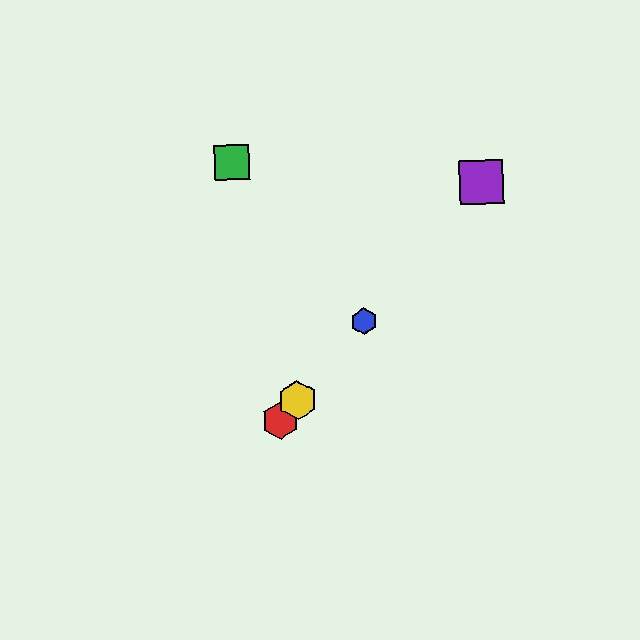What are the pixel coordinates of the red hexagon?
The red hexagon is at (280, 421).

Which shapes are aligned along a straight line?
The red hexagon, the blue hexagon, the yellow hexagon, the purple square are aligned along a straight line.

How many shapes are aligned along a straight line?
4 shapes (the red hexagon, the blue hexagon, the yellow hexagon, the purple square) are aligned along a straight line.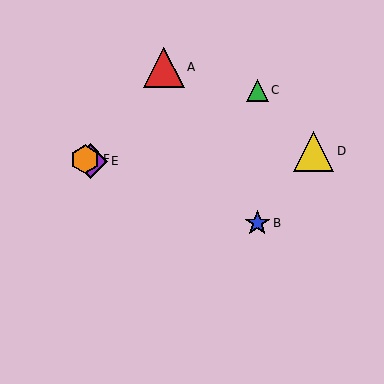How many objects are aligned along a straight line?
3 objects (B, E, F) are aligned along a straight line.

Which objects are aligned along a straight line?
Objects B, E, F are aligned along a straight line.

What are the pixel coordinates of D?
Object D is at (314, 151).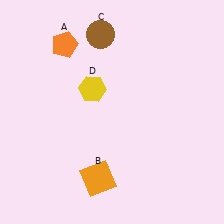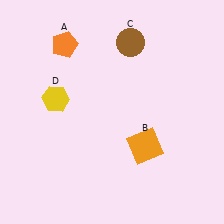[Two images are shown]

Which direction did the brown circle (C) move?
The brown circle (C) moved right.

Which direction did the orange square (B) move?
The orange square (B) moved right.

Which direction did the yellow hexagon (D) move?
The yellow hexagon (D) moved left.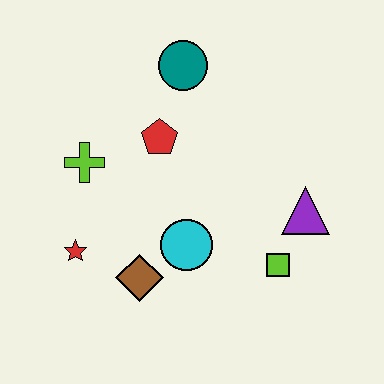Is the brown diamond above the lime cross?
No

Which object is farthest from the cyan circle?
The teal circle is farthest from the cyan circle.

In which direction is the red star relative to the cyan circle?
The red star is to the left of the cyan circle.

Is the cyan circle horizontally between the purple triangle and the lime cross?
Yes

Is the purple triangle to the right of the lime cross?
Yes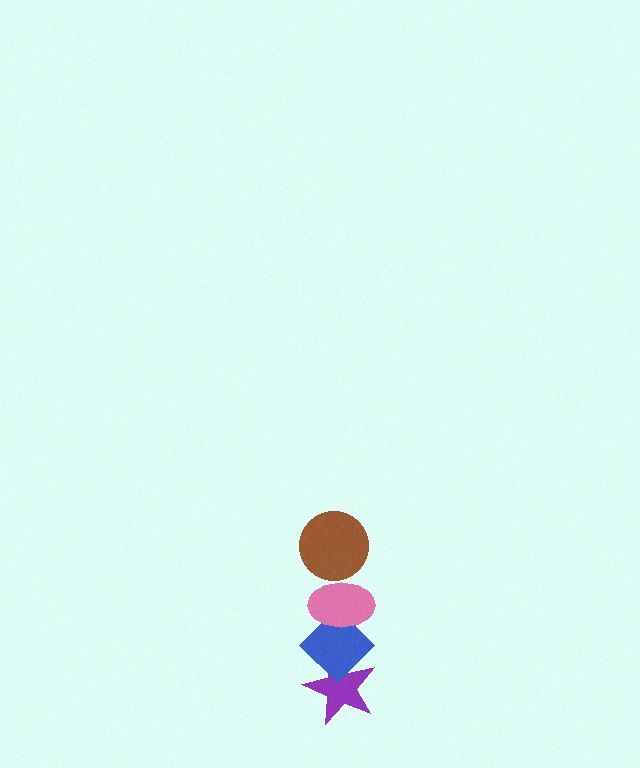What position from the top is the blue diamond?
The blue diamond is 3rd from the top.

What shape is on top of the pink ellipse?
The brown circle is on top of the pink ellipse.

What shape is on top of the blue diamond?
The pink ellipse is on top of the blue diamond.